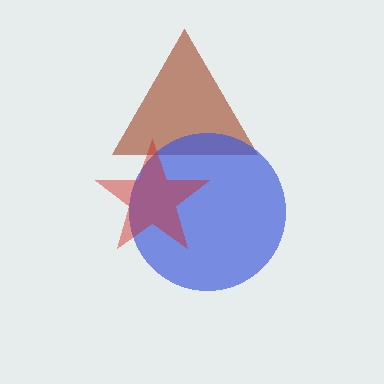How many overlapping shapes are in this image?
There are 3 overlapping shapes in the image.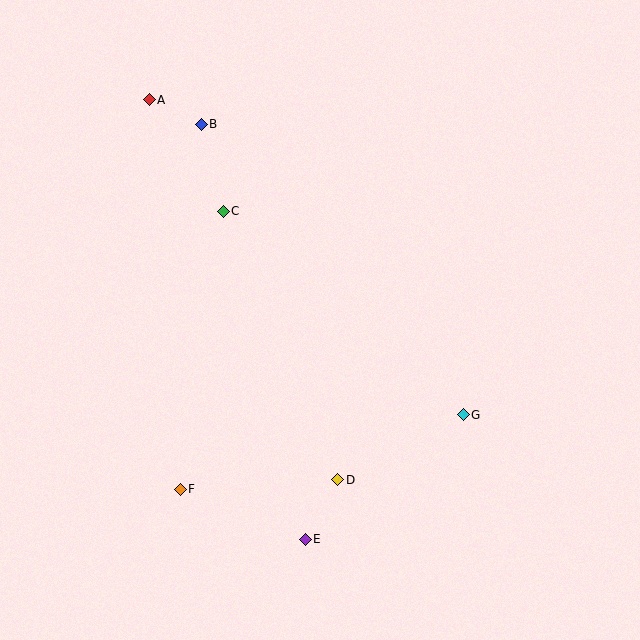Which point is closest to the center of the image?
Point C at (223, 211) is closest to the center.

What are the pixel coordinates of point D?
Point D is at (338, 480).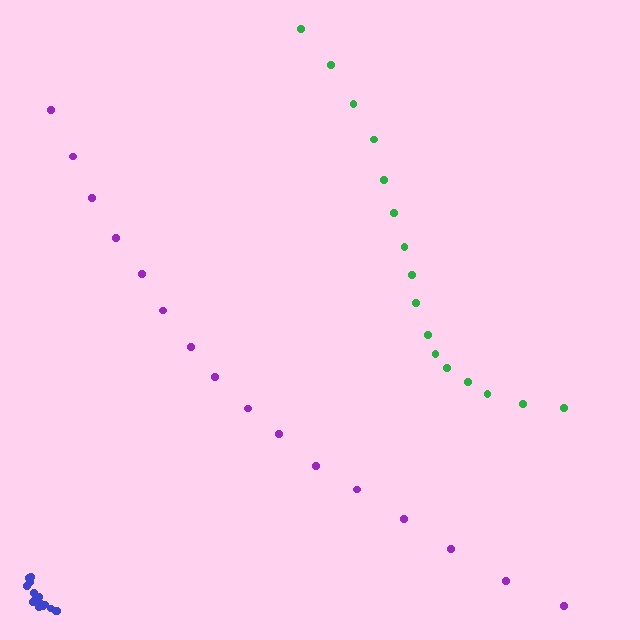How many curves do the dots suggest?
There are 3 distinct paths.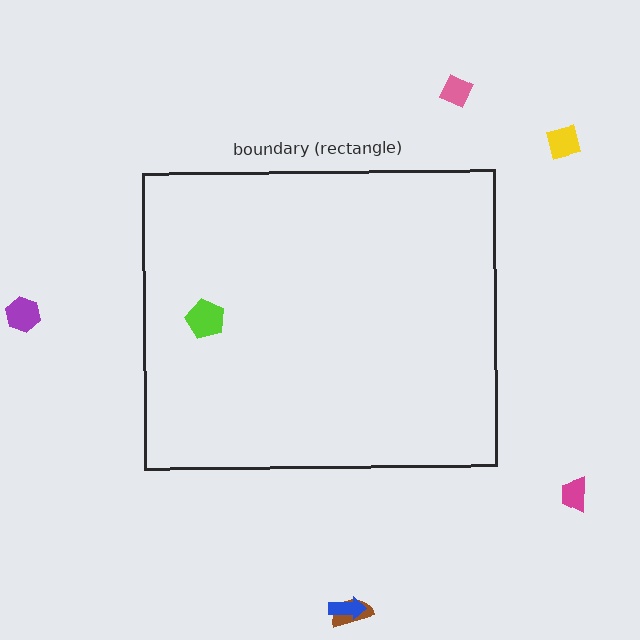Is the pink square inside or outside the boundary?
Outside.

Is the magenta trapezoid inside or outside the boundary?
Outside.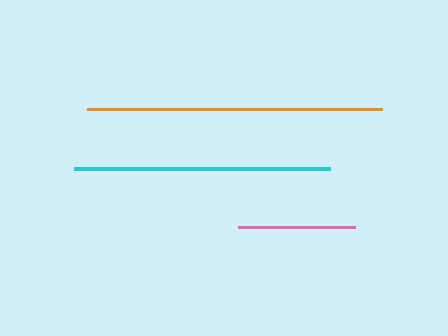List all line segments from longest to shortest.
From longest to shortest: orange, cyan, pink.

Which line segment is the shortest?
The pink line is the shortest at approximately 118 pixels.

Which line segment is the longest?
The orange line is the longest at approximately 294 pixels.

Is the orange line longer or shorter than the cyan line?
The orange line is longer than the cyan line.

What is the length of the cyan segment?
The cyan segment is approximately 257 pixels long.